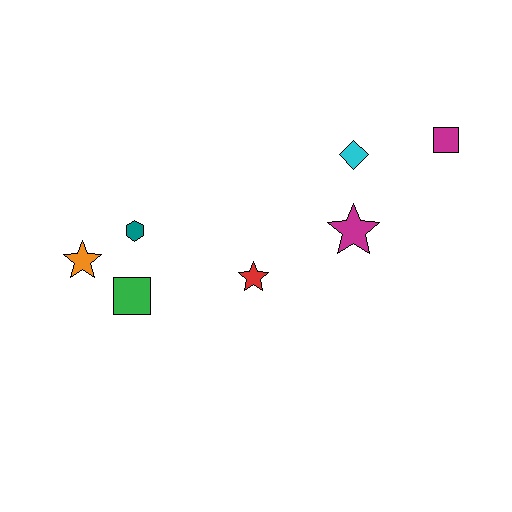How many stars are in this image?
There are 3 stars.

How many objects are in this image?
There are 7 objects.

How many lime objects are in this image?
There are no lime objects.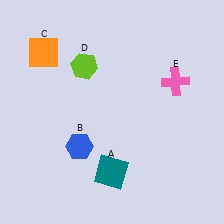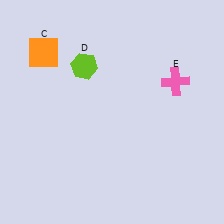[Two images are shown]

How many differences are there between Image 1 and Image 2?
There are 2 differences between the two images.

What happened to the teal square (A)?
The teal square (A) was removed in Image 2. It was in the bottom-left area of Image 1.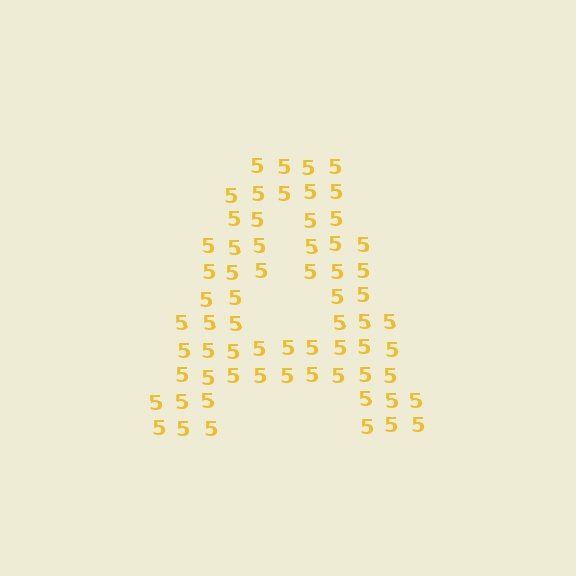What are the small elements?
The small elements are digit 5's.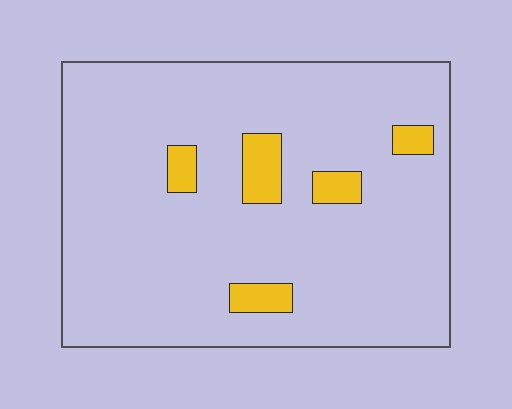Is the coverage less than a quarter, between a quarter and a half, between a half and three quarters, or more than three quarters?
Less than a quarter.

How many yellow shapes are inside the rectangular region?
5.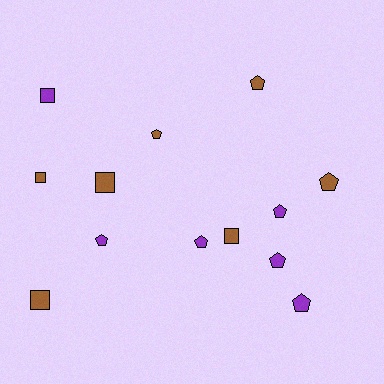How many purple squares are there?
There is 1 purple square.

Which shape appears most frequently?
Pentagon, with 8 objects.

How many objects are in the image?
There are 13 objects.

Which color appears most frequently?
Brown, with 7 objects.